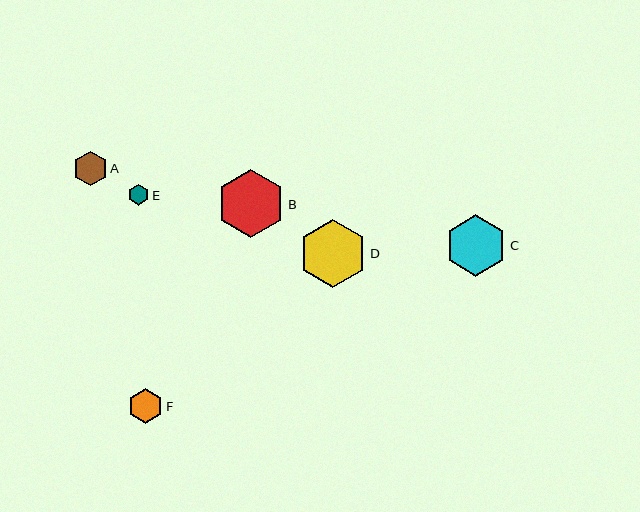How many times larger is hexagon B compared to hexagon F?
Hexagon B is approximately 2.0 times the size of hexagon F.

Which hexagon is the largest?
Hexagon B is the largest with a size of approximately 68 pixels.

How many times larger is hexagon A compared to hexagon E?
Hexagon A is approximately 1.6 times the size of hexagon E.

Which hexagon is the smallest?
Hexagon E is the smallest with a size of approximately 21 pixels.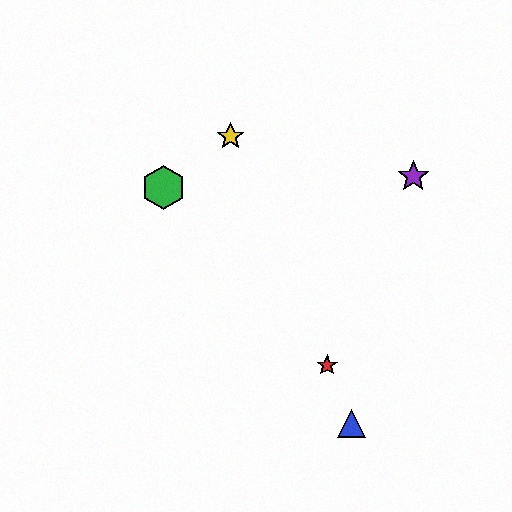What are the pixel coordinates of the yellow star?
The yellow star is at (231, 137).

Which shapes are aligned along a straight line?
The red star, the blue triangle, the yellow star are aligned along a straight line.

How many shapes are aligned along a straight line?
3 shapes (the red star, the blue triangle, the yellow star) are aligned along a straight line.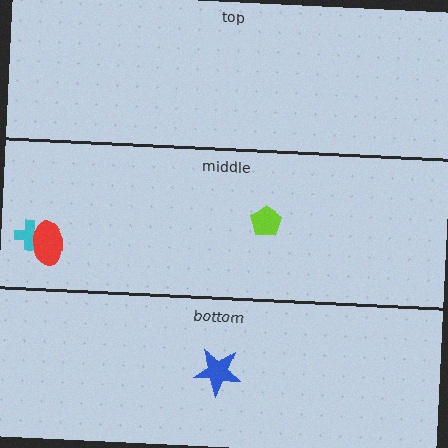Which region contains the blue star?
The bottom region.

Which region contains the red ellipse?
The middle region.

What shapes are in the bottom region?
The blue star.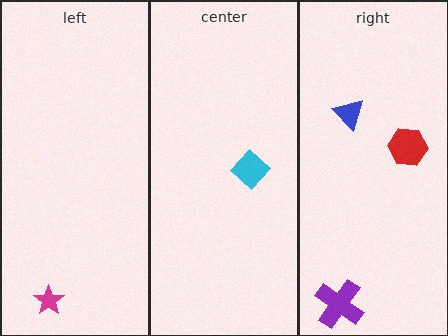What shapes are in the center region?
The cyan diamond.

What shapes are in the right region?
The red hexagon, the blue triangle, the purple cross.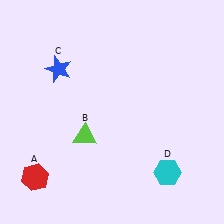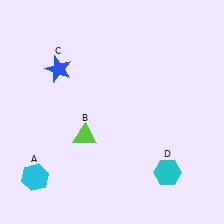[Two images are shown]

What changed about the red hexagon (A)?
In Image 1, A is red. In Image 2, it changed to cyan.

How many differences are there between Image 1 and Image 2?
There is 1 difference between the two images.